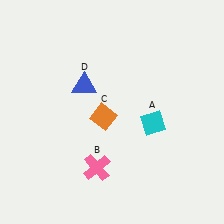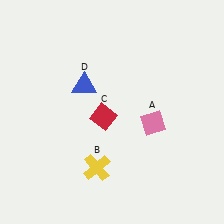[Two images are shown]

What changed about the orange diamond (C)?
In Image 1, C is orange. In Image 2, it changed to red.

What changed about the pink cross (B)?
In Image 1, B is pink. In Image 2, it changed to yellow.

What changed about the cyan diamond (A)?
In Image 1, A is cyan. In Image 2, it changed to pink.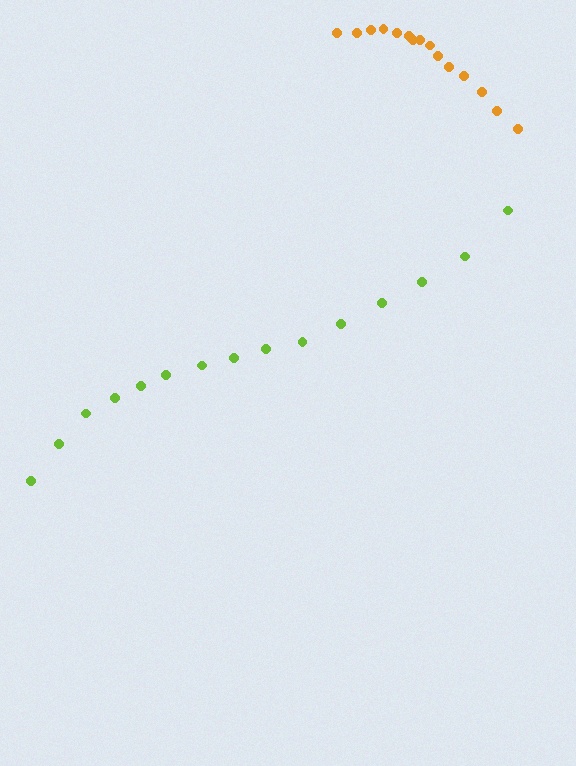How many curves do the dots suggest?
There are 2 distinct paths.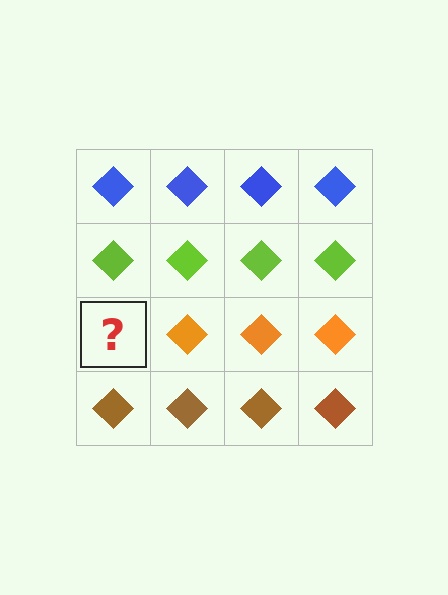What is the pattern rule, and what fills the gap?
The rule is that each row has a consistent color. The gap should be filled with an orange diamond.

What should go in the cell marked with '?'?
The missing cell should contain an orange diamond.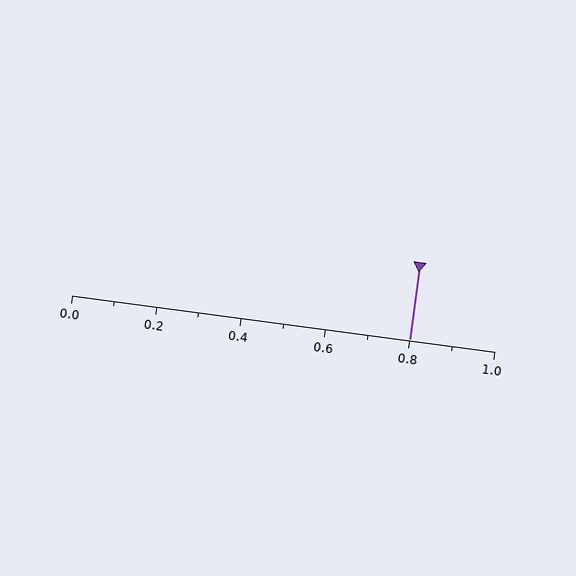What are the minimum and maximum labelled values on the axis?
The axis runs from 0.0 to 1.0.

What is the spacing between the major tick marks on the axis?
The major ticks are spaced 0.2 apart.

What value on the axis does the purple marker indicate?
The marker indicates approximately 0.8.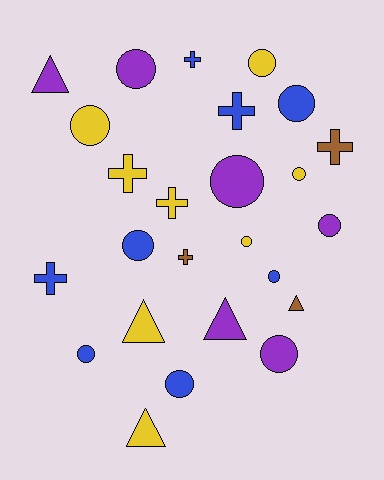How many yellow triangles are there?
There are 2 yellow triangles.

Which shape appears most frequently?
Circle, with 13 objects.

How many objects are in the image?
There are 25 objects.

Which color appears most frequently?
Blue, with 8 objects.